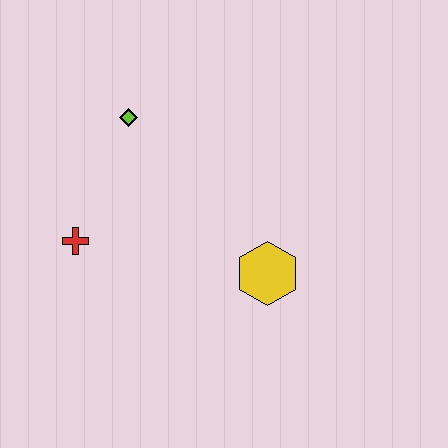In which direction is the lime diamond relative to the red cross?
The lime diamond is above the red cross.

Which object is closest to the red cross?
The lime diamond is closest to the red cross.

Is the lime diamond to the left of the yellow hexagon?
Yes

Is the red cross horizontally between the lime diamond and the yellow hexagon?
No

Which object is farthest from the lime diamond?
The yellow hexagon is farthest from the lime diamond.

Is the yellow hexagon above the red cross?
No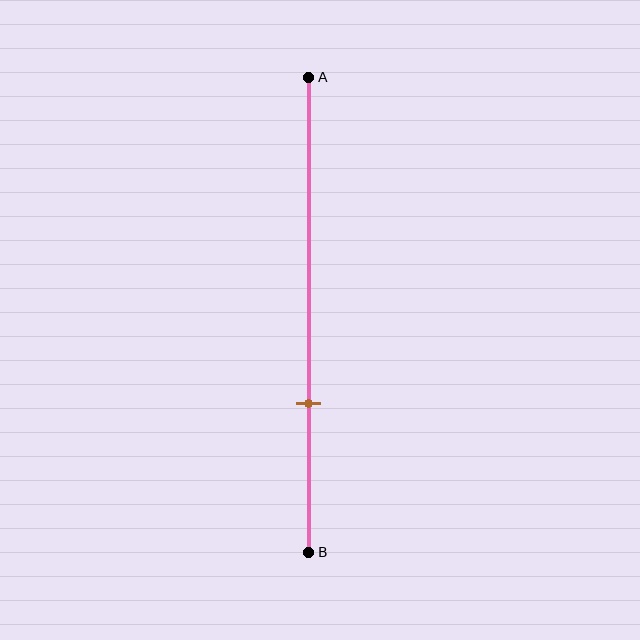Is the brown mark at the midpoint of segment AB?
No, the mark is at about 70% from A, not at the 50% midpoint.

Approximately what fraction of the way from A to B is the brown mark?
The brown mark is approximately 70% of the way from A to B.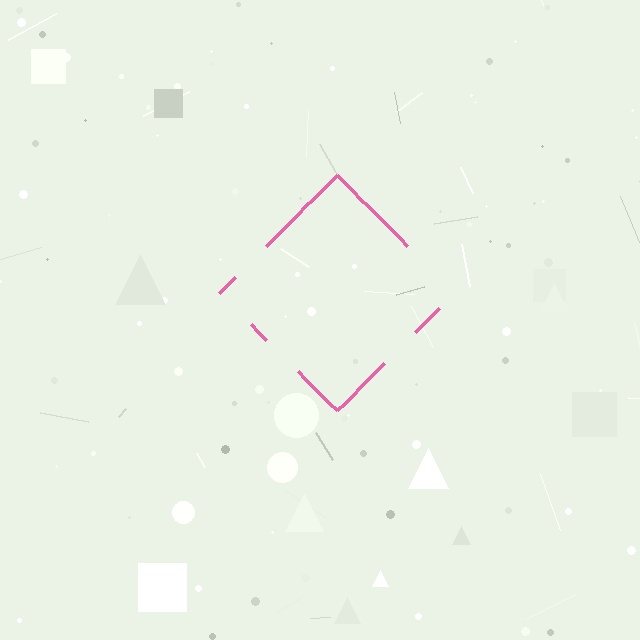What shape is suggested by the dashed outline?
The dashed outline suggests a diamond.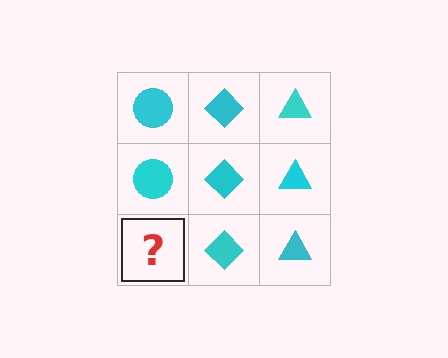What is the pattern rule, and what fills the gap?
The rule is that each column has a consistent shape. The gap should be filled with a cyan circle.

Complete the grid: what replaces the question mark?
The question mark should be replaced with a cyan circle.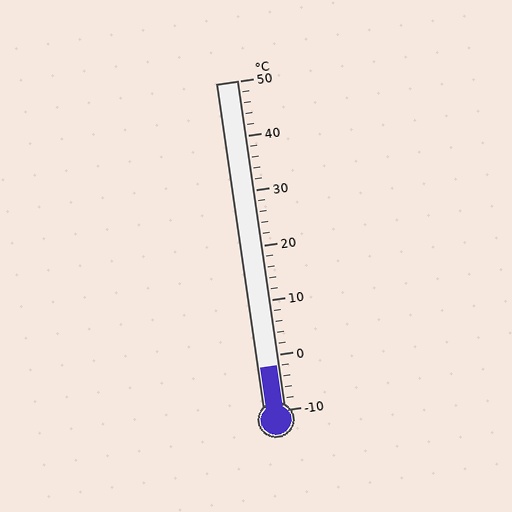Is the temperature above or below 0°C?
The temperature is below 0°C.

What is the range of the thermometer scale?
The thermometer scale ranges from -10°C to 50°C.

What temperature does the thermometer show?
The thermometer shows approximately -2°C.